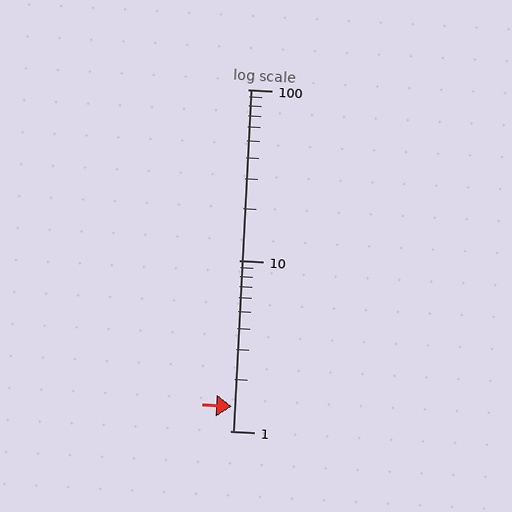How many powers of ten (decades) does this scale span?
The scale spans 2 decades, from 1 to 100.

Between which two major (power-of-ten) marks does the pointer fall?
The pointer is between 1 and 10.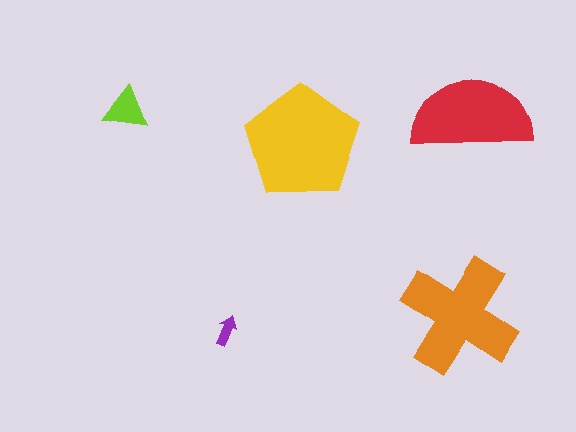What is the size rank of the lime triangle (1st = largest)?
4th.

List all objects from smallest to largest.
The purple arrow, the lime triangle, the red semicircle, the orange cross, the yellow pentagon.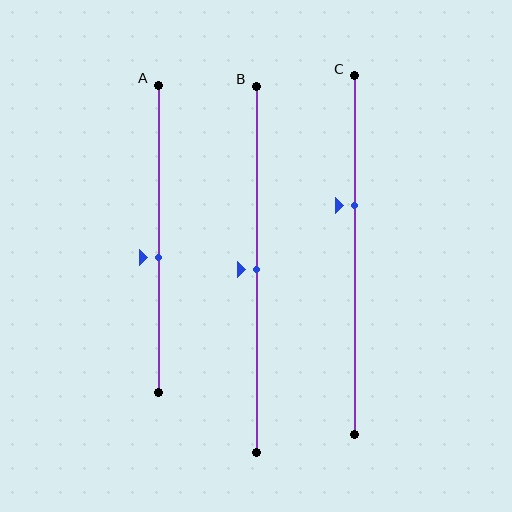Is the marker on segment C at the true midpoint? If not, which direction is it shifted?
No, the marker on segment C is shifted upward by about 14% of the segment length.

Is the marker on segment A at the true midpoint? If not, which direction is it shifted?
No, the marker on segment A is shifted downward by about 6% of the segment length.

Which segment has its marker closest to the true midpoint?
Segment B has its marker closest to the true midpoint.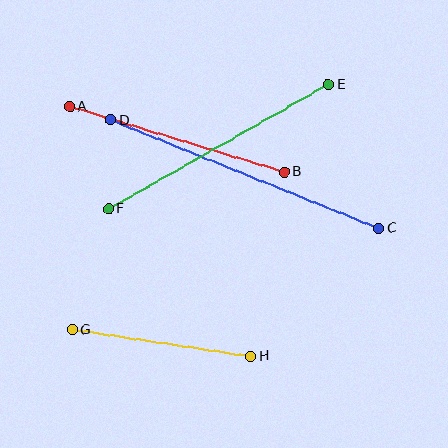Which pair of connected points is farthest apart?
Points C and D are farthest apart.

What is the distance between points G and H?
The distance is approximately 181 pixels.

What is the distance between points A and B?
The distance is approximately 224 pixels.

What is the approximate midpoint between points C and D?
The midpoint is at approximately (245, 174) pixels.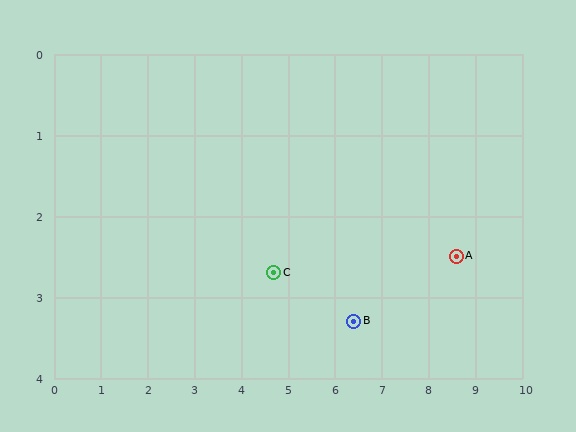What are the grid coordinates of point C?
Point C is at approximately (4.7, 2.7).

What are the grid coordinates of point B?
Point B is at approximately (6.4, 3.3).